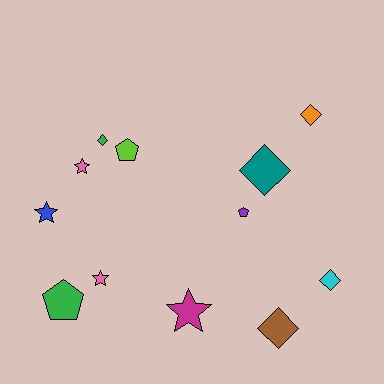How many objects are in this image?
There are 12 objects.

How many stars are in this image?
There are 4 stars.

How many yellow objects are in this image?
There are no yellow objects.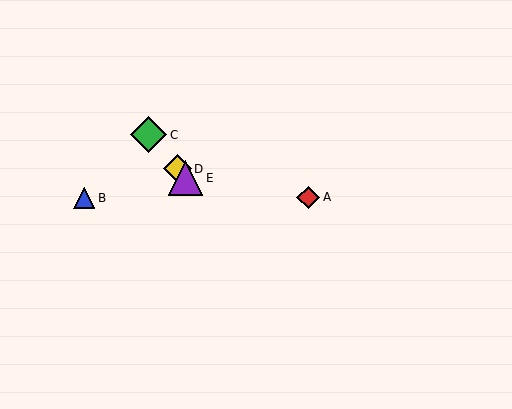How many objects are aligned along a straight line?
3 objects (C, D, E) are aligned along a straight line.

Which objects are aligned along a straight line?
Objects C, D, E are aligned along a straight line.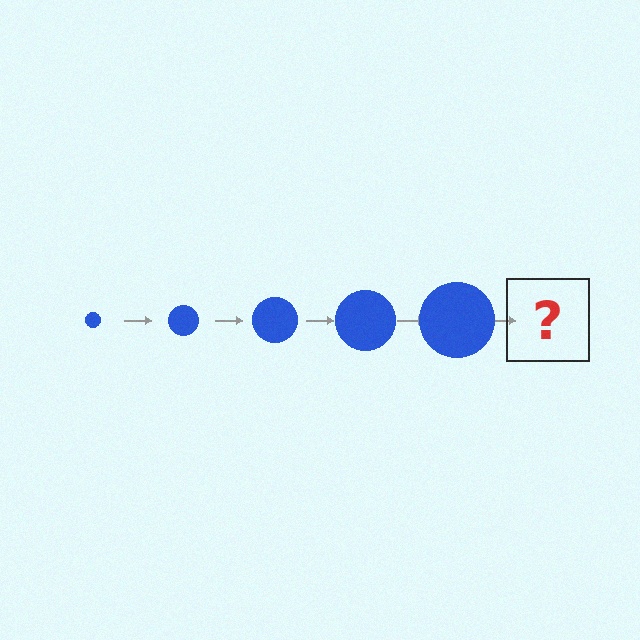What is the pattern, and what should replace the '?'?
The pattern is that the circle gets progressively larger each step. The '?' should be a blue circle, larger than the previous one.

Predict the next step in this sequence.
The next step is a blue circle, larger than the previous one.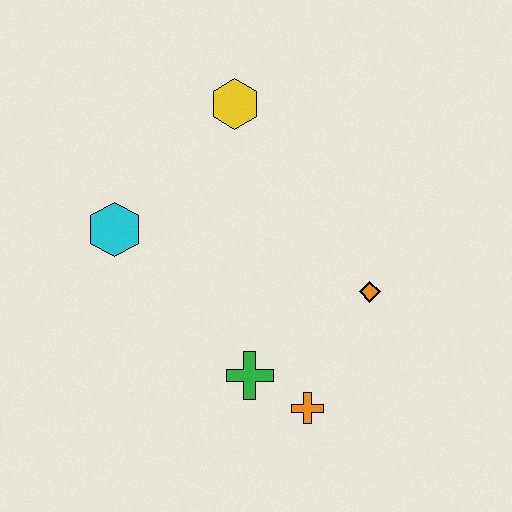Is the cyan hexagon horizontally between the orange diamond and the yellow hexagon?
No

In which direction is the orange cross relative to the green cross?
The orange cross is to the right of the green cross.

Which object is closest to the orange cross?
The green cross is closest to the orange cross.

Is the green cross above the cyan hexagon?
No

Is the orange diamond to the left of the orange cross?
No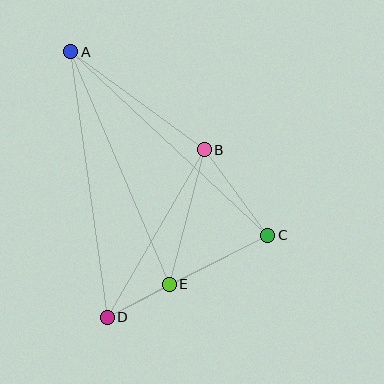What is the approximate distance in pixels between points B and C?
The distance between B and C is approximately 107 pixels.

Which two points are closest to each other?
Points D and E are closest to each other.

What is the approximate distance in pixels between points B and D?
The distance between B and D is approximately 194 pixels.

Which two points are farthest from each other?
Points A and C are farthest from each other.